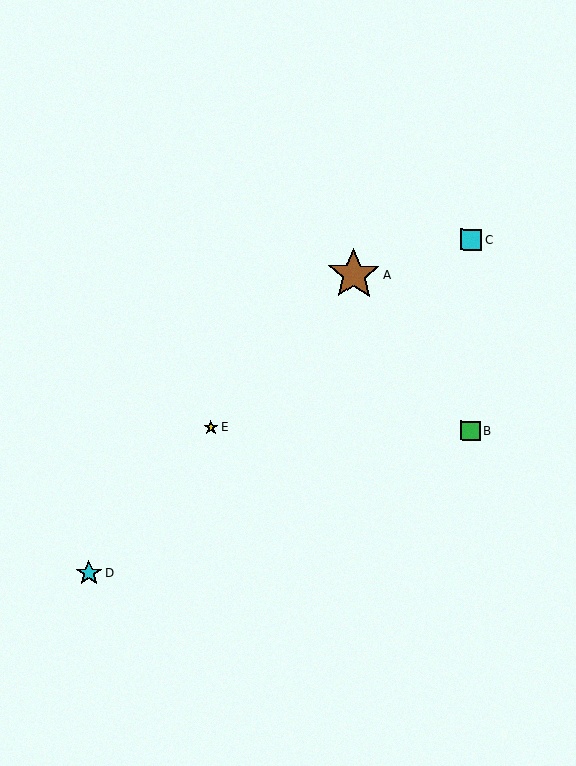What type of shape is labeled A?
Shape A is a brown star.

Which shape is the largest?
The brown star (labeled A) is the largest.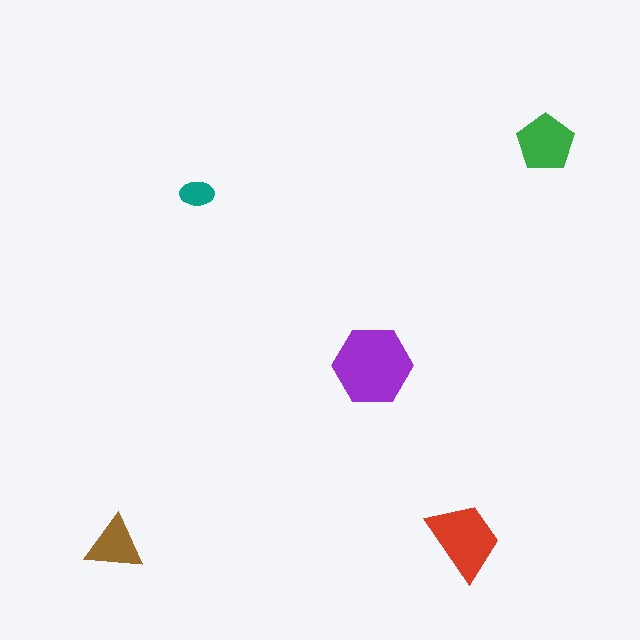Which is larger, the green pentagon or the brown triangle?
The green pentagon.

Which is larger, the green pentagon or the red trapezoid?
The red trapezoid.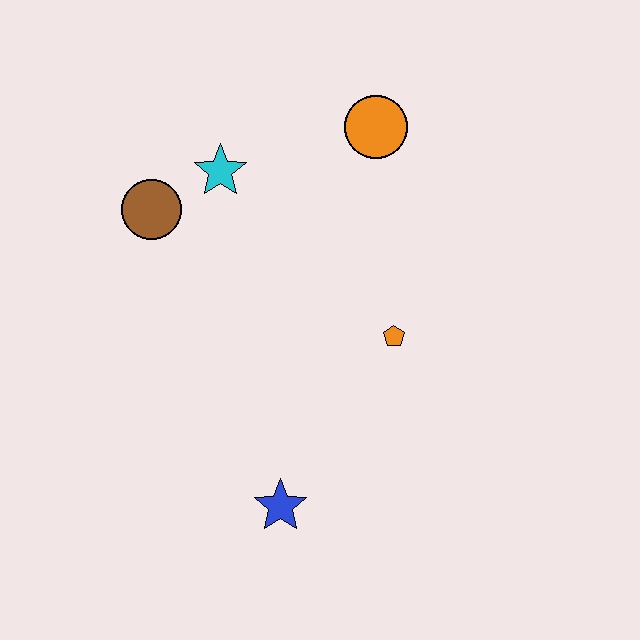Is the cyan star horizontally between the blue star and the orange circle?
No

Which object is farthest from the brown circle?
The blue star is farthest from the brown circle.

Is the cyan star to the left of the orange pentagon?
Yes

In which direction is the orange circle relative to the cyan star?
The orange circle is to the right of the cyan star.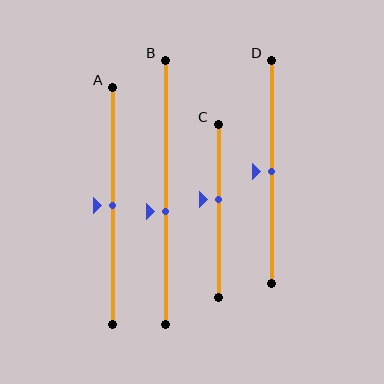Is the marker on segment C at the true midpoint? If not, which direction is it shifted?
No, the marker on segment C is shifted upward by about 7% of the segment length.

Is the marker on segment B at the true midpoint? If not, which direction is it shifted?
No, the marker on segment B is shifted downward by about 8% of the segment length.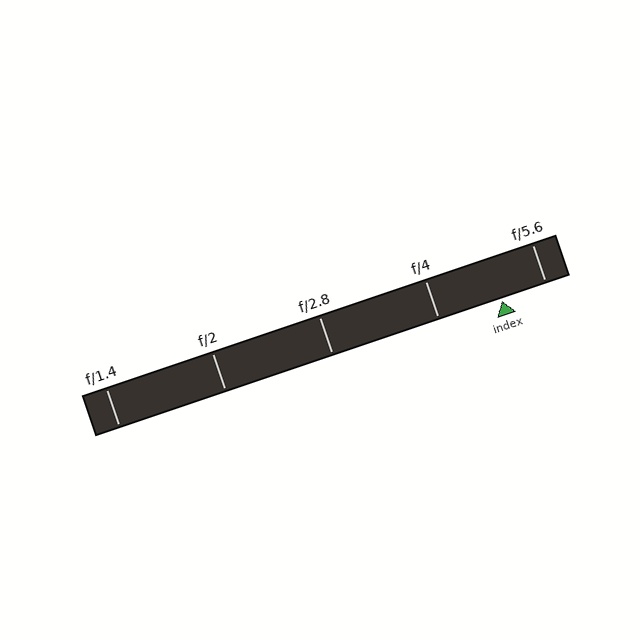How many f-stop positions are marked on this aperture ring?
There are 5 f-stop positions marked.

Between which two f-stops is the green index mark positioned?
The index mark is between f/4 and f/5.6.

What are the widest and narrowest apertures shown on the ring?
The widest aperture shown is f/1.4 and the narrowest is f/5.6.